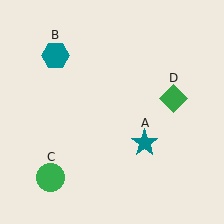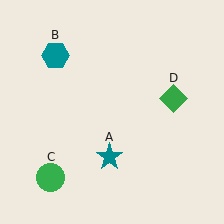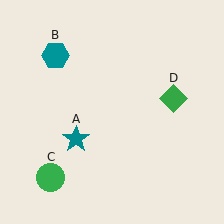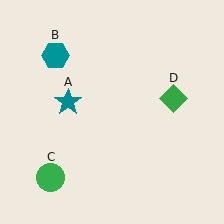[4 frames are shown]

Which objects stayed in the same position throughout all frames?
Teal hexagon (object B) and green circle (object C) and green diamond (object D) remained stationary.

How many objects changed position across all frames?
1 object changed position: teal star (object A).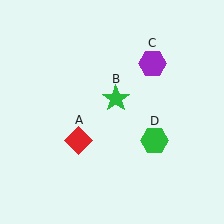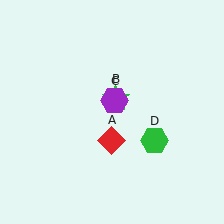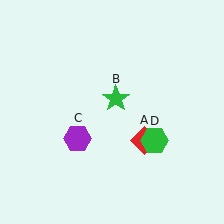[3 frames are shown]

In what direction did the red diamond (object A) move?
The red diamond (object A) moved right.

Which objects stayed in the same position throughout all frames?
Green star (object B) and green hexagon (object D) remained stationary.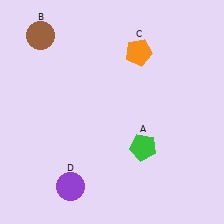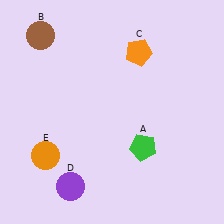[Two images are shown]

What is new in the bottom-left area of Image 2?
An orange circle (E) was added in the bottom-left area of Image 2.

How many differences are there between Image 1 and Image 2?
There is 1 difference between the two images.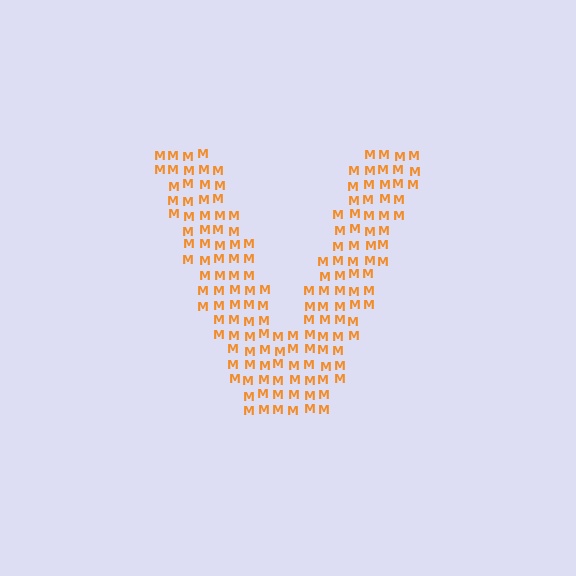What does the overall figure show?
The overall figure shows the letter V.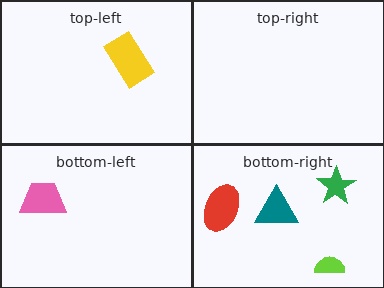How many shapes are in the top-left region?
1.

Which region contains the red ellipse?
The bottom-right region.